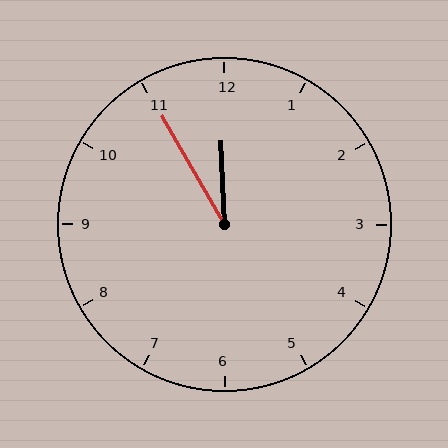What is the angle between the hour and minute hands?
Approximately 28 degrees.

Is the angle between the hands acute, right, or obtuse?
It is acute.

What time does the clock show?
11:55.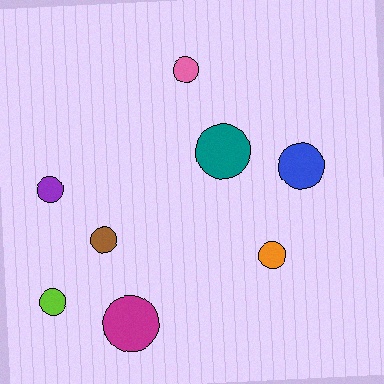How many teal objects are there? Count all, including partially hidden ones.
There is 1 teal object.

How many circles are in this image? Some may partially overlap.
There are 8 circles.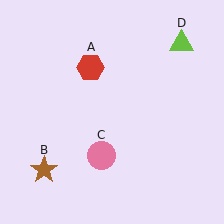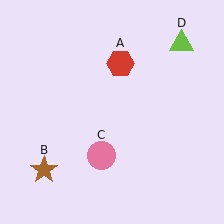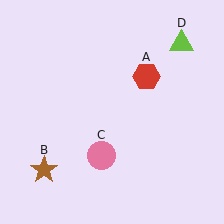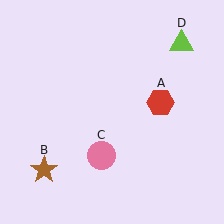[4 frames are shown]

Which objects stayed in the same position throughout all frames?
Brown star (object B) and pink circle (object C) and lime triangle (object D) remained stationary.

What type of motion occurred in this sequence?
The red hexagon (object A) rotated clockwise around the center of the scene.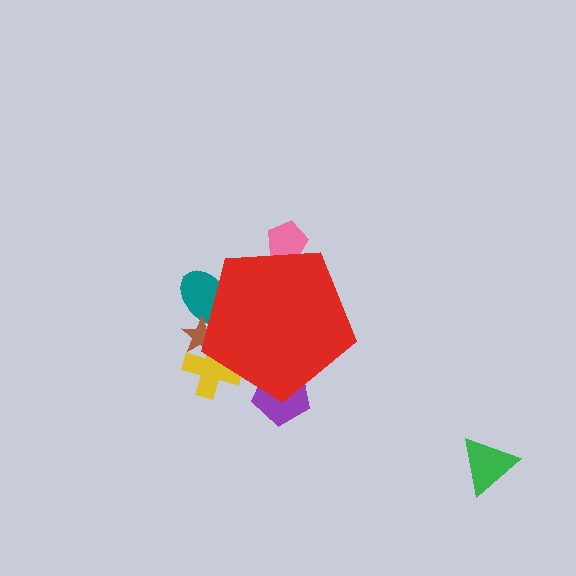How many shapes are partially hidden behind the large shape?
5 shapes are partially hidden.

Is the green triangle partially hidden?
No, the green triangle is fully visible.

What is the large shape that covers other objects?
A red pentagon.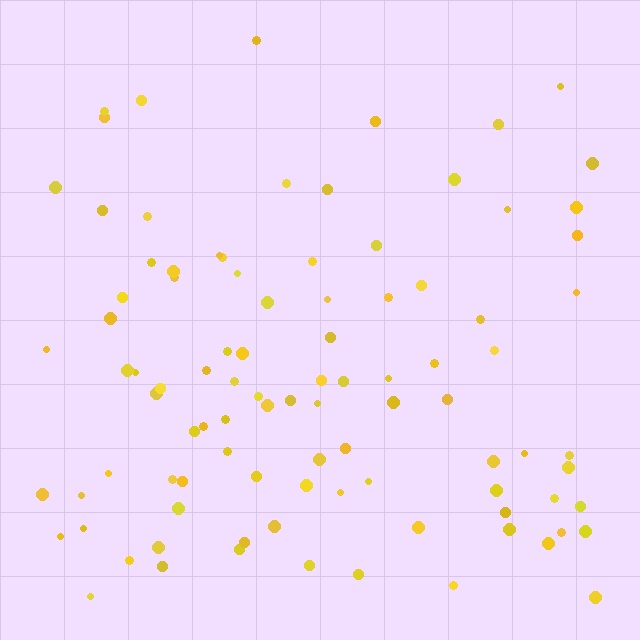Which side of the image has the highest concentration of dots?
The bottom.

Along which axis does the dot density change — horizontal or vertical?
Vertical.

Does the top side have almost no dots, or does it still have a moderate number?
Still a moderate number, just noticeably fewer than the bottom.